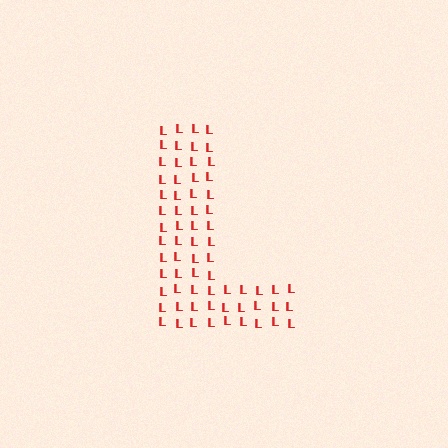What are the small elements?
The small elements are letter L's.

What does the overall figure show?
The overall figure shows the letter L.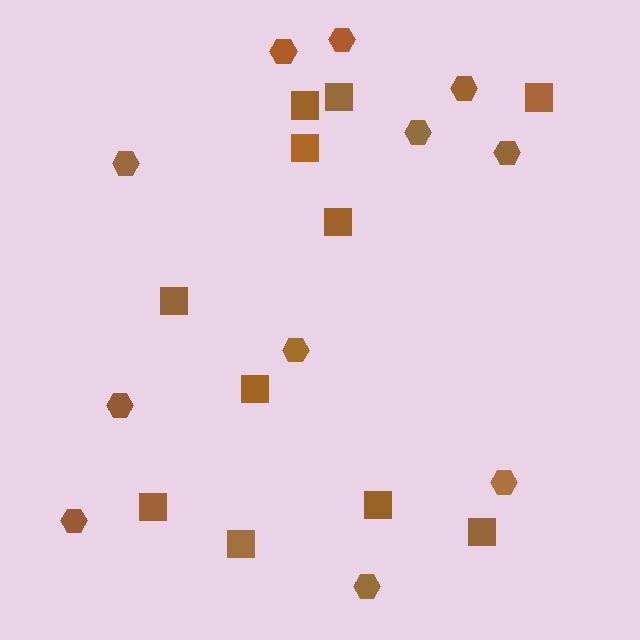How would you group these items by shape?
There are 2 groups: one group of squares (11) and one group of hexagons (11).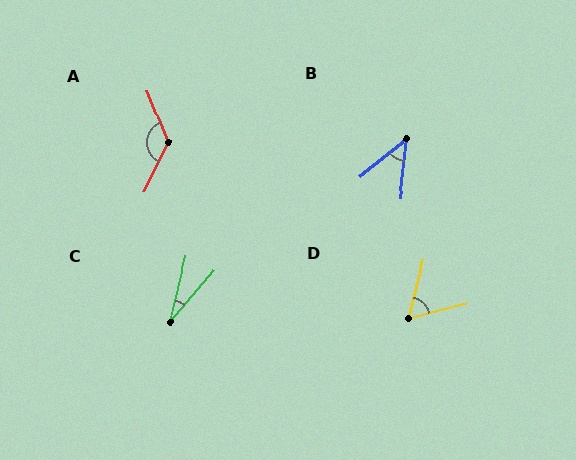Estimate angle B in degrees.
Approximately 44 degrees.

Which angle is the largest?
A, at approximately 132 degrees.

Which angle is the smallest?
C, at approximately 26 degrees.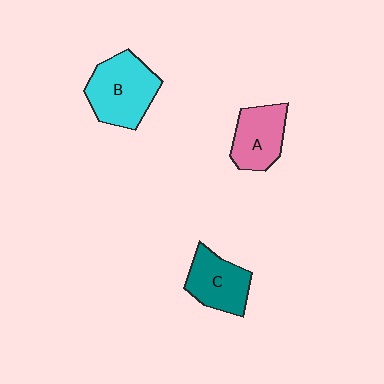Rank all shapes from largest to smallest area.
From largest to smallest: B (cyan), C (teal), A (pink).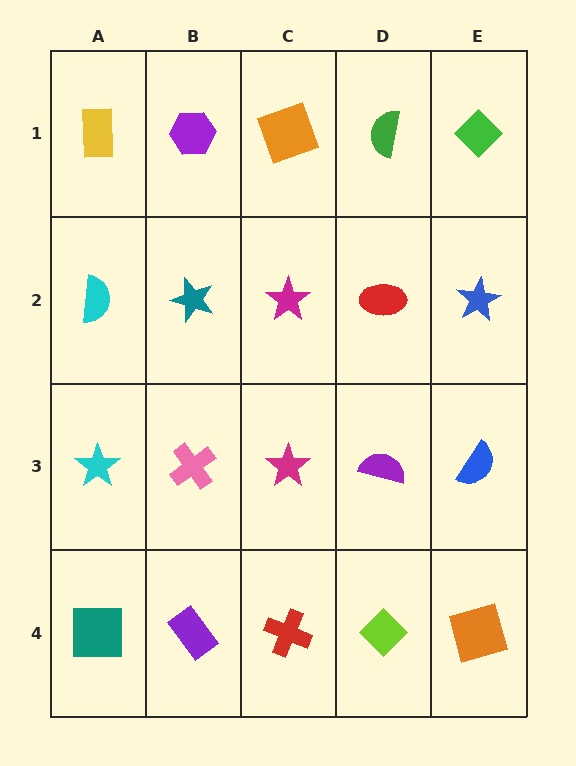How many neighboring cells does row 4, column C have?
3.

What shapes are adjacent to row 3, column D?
A red ellipse (row 2, column D), a lime diamond (row 4, column D), a magenta star (row 3, column C), a blue semicircle (row 3, column E).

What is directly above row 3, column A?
A cyan semicircle.